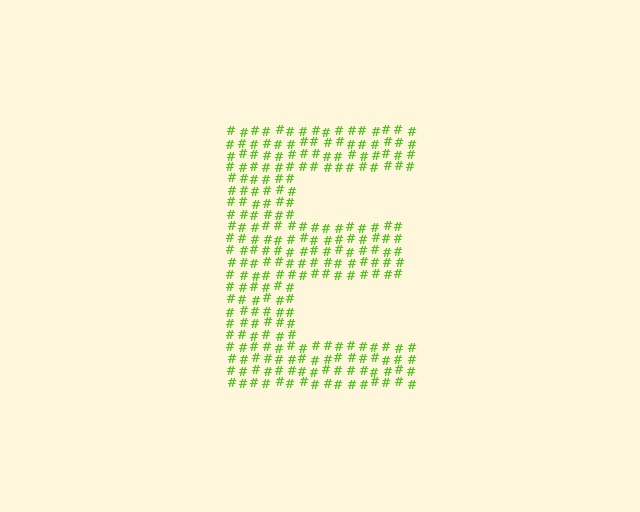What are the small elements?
The small elements are hash symbols.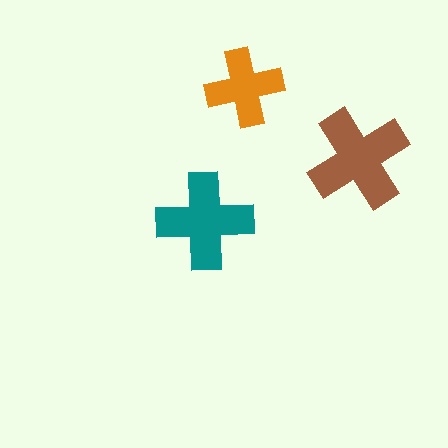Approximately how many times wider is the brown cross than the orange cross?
About 1.5 times wider.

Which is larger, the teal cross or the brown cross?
The brown one.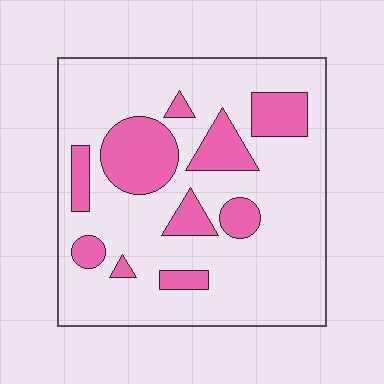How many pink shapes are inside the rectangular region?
10.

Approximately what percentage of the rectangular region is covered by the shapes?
Approximately 25%.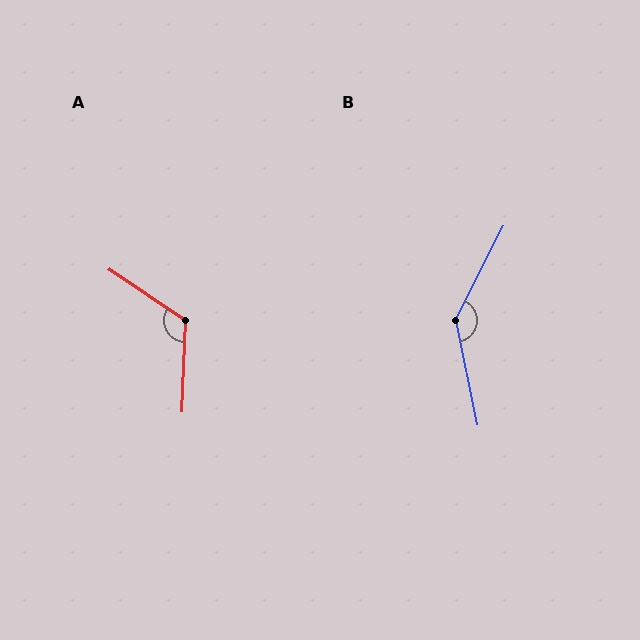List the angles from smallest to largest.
A (122°), B (142°).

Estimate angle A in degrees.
Approximately 122 degrees.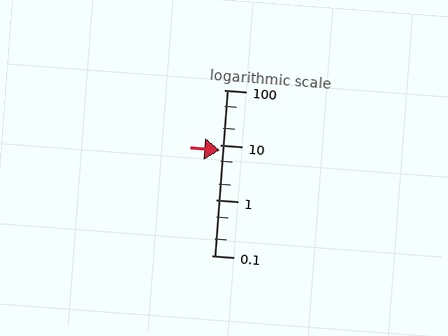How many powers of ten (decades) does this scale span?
The scale spans 3 decades, from 0.1 to 100.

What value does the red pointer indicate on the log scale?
The pointer indicates approximately 7.9.